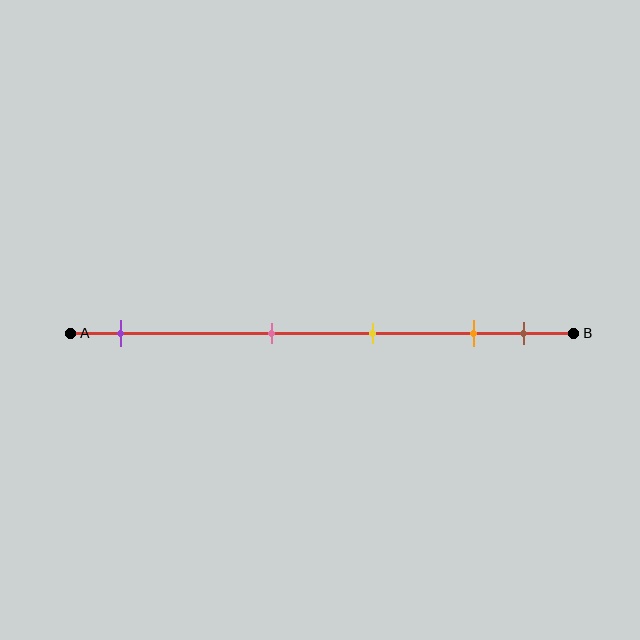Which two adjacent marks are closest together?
The orange and brown marks are the closest adjacent pair.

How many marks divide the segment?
There are 5 marks dividing the segment.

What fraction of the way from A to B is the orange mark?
The orange mark is approximately 80% (0.8) of the way from A to B.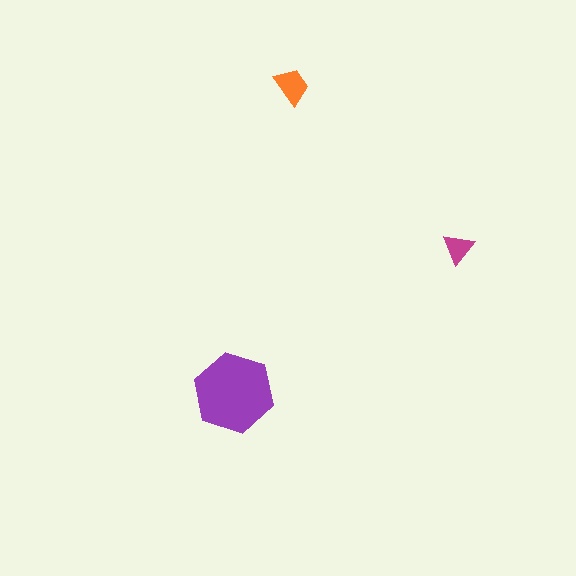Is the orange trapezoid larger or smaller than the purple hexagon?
Smaller.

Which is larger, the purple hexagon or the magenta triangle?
The purple hexagon.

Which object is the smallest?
The magenta triangle.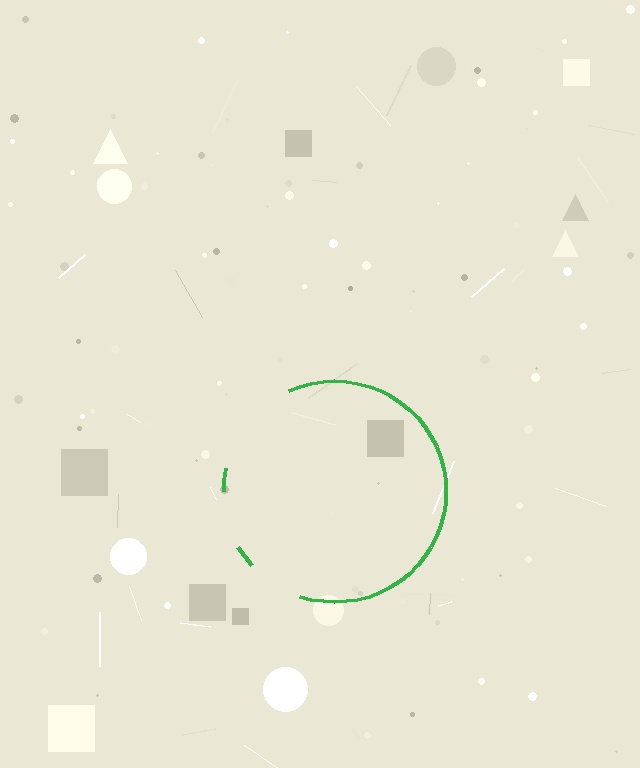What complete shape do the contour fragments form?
The contour fragments form a circle.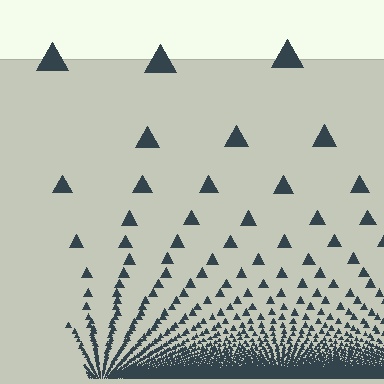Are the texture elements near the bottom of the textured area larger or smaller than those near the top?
Smaller. The gradient is inverted — elements near the bottom are smaller and denser.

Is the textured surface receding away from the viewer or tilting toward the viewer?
The surface appears to tilt toward the viewer. Texture elements get larger and sparser toward the top.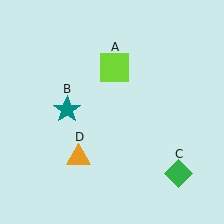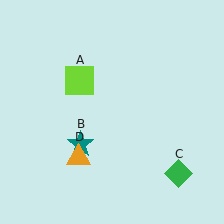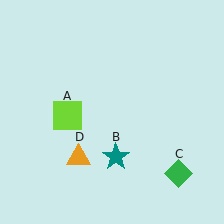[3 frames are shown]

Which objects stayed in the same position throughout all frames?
Green diamond (object C) and orange triangle (object D) remained stationary.